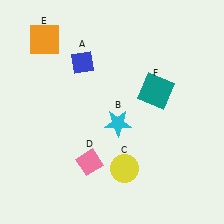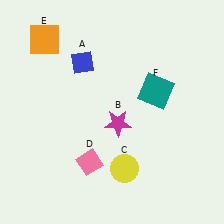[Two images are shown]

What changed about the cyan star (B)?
In Image 1, B is cyan. In Image 2, it changed to magenta.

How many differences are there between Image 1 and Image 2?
There is 1 difference between the two images.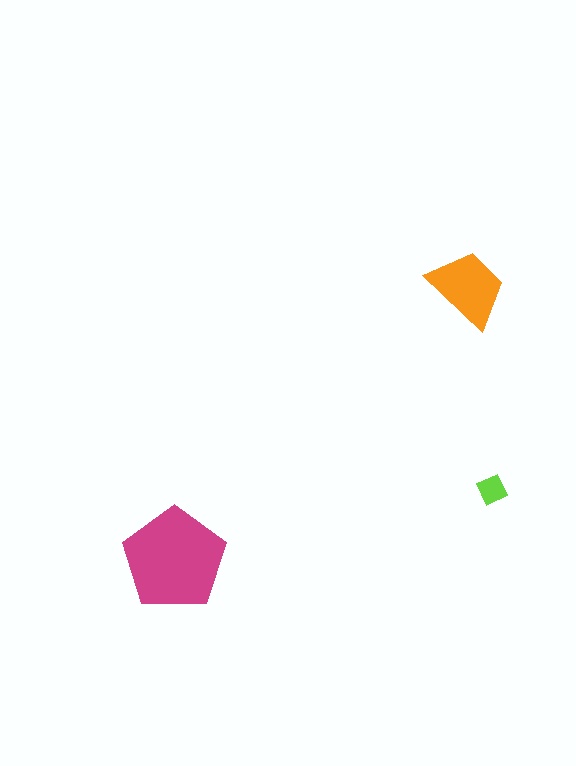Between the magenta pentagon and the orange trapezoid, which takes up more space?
The magenta pentagon.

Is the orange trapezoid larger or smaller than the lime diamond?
Larger.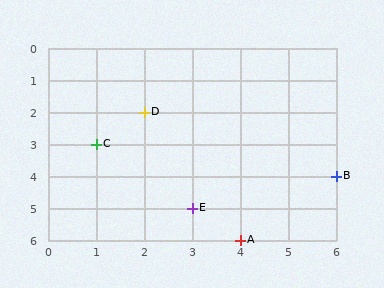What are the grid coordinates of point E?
Point E is at grid coordinates (3, 5).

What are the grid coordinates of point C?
Point C is at grid coordinates (1, 3).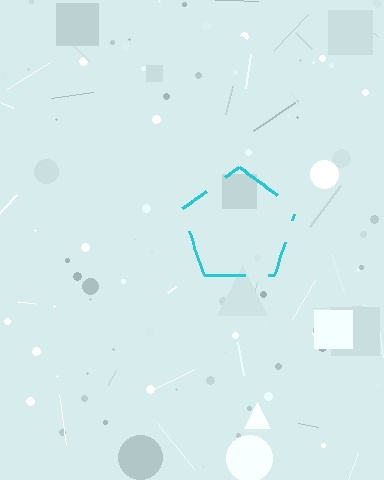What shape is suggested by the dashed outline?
The dashed outline suggests a pentagon.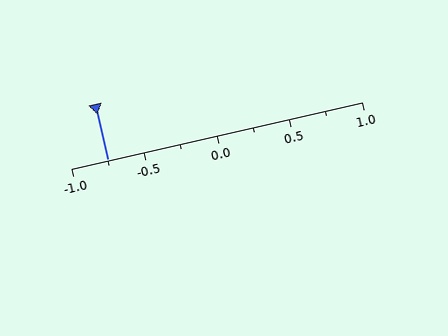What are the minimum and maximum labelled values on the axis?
The axis runs from -1.0 to 1.0.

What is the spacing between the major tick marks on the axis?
The major ticks are spaced 0.5 apart.